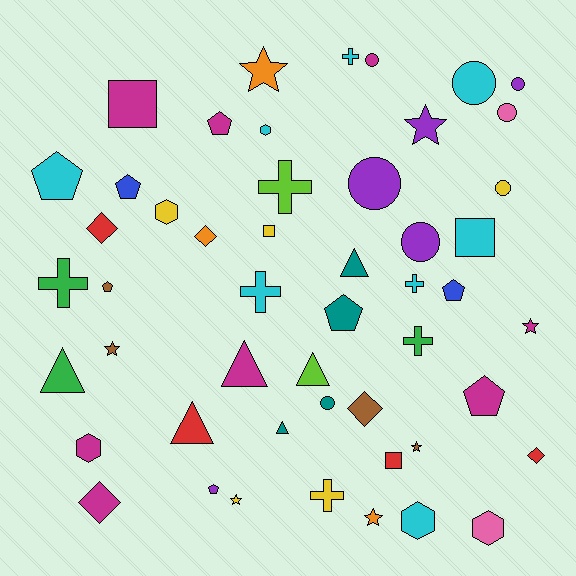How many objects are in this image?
There are 50 objects.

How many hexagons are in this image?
There are 5 hexagons.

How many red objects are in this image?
There are 4 red objects.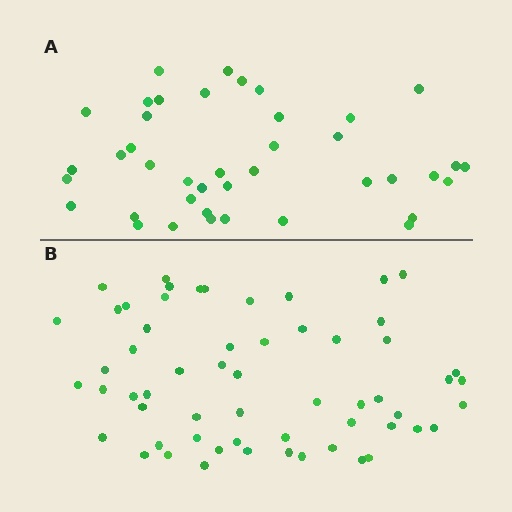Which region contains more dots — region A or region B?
Region B (the bottom region) has more dots.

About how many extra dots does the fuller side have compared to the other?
Region B has approximately 20 more dots than region A.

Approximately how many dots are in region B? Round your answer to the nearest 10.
About 60 dots. (The exact count is 59, which rounds to 60.)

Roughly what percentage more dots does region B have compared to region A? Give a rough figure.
About 45% more.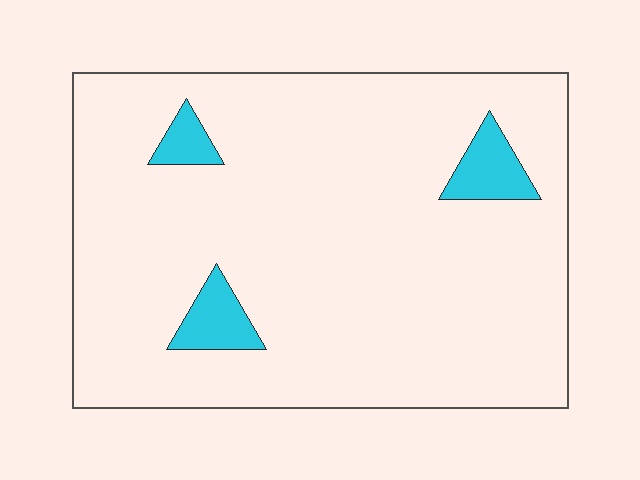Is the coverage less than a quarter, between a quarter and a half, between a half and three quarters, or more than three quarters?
Less than a quarter.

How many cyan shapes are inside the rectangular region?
3.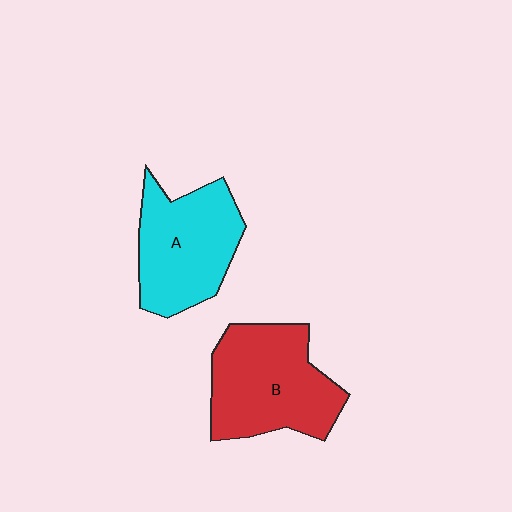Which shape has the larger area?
Shape B (red).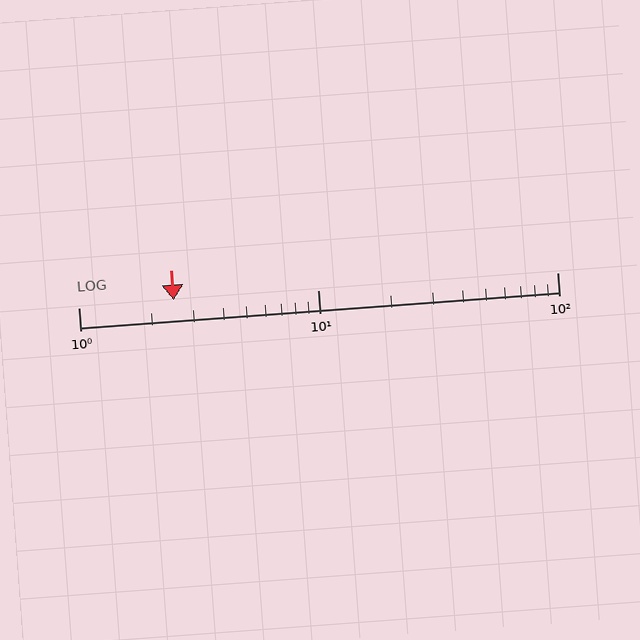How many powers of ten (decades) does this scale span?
The scale spans 2 decades, from 1 to 100.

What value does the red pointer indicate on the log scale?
The pointer indicates approximately 2.5.